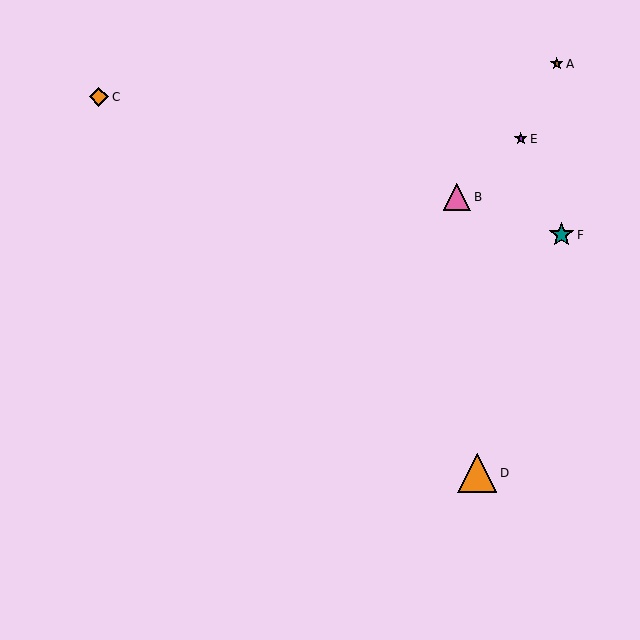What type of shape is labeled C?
Shape C is an orange diamond.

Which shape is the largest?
The orange triangle (labeled D) is the largest.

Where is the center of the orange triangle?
The center of the orange triangle is at (477, 473).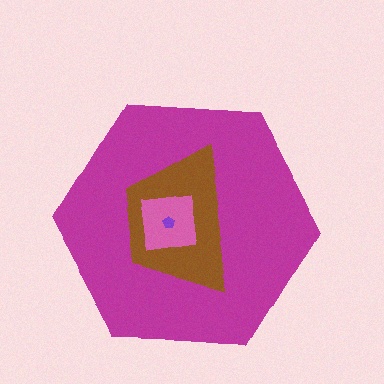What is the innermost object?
The purple pentagon.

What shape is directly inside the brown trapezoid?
The pink square.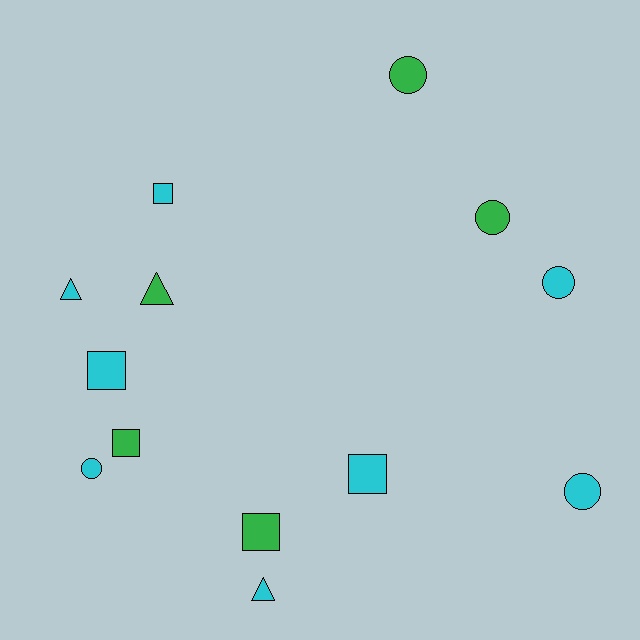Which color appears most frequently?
Cyan, with 8 objects.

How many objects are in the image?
There are 13 objects.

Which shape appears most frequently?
Square, with 5 objects.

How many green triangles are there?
There is 1 green triangle.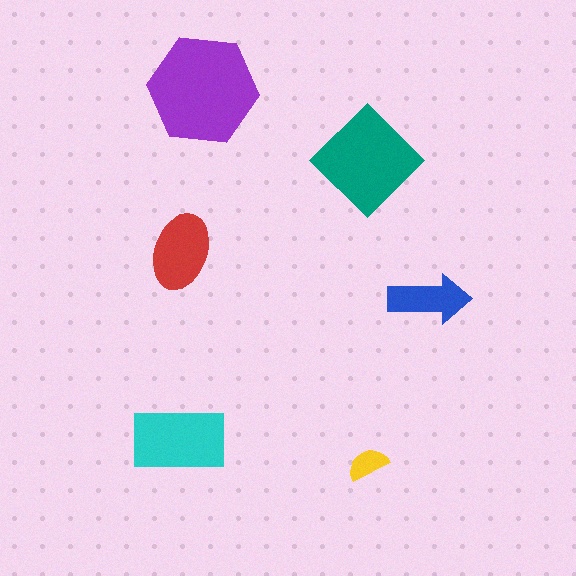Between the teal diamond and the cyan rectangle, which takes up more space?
The teal diamond.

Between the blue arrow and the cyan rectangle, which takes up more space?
The cyan rectangle.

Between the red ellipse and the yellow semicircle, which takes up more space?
The red ellipse.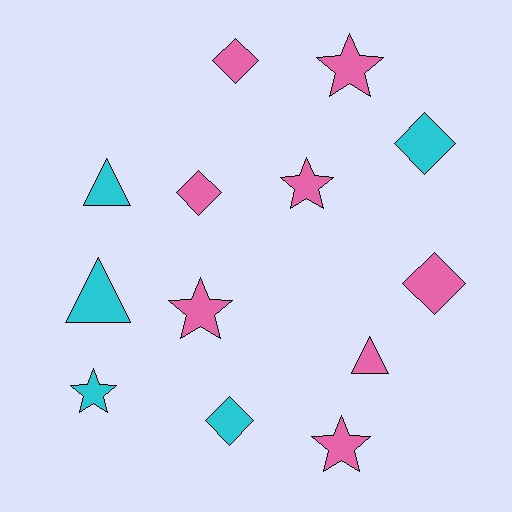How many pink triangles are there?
There is 1 pink triangle.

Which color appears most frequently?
Pink, with 8 objects.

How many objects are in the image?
There are 13 objects.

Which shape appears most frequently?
Star, with 5 objects.